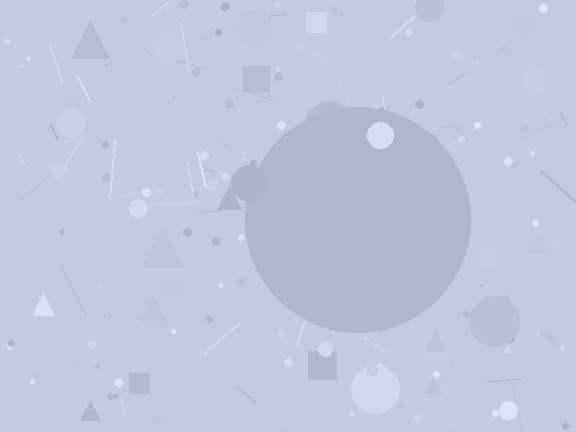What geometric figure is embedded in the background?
A circle is embedded in the background.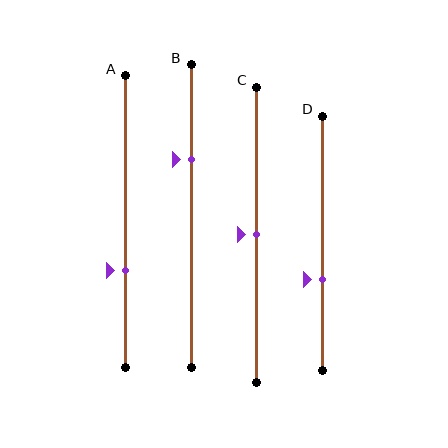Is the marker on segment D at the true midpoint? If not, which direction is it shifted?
No, the marker on segment D is shifted downward by about 14% of the segment length.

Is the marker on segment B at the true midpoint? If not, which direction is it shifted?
No, the marker on segment B is shifted upward by about 19% of the segment length.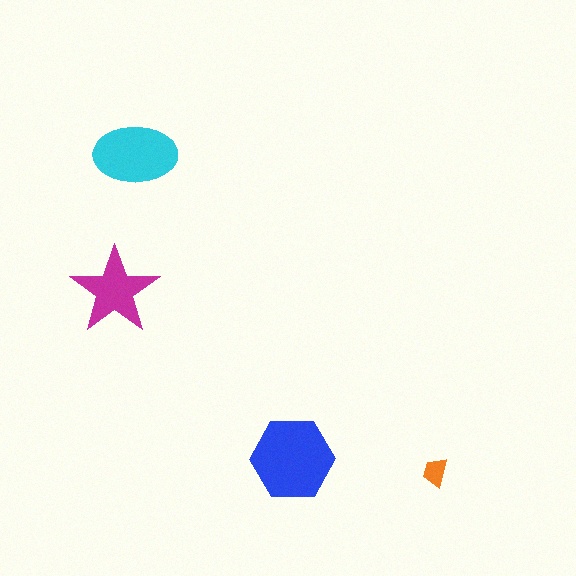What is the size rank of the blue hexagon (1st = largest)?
1st.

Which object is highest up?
The cyan ellipse is topmost.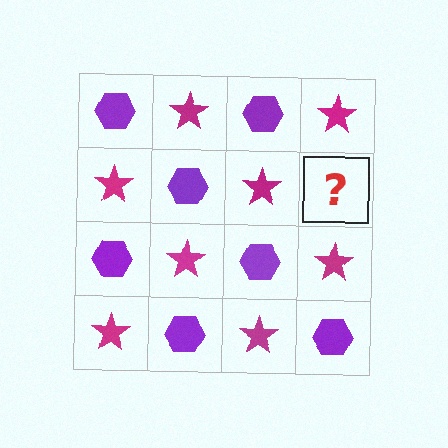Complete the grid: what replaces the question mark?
The question mark should be replaced with a purple hexagon.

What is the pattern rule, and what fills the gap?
The rule is that it alternates purple hexagon and magenta star in a checkerboard pattern. The gap should be filled with a purple hexagon.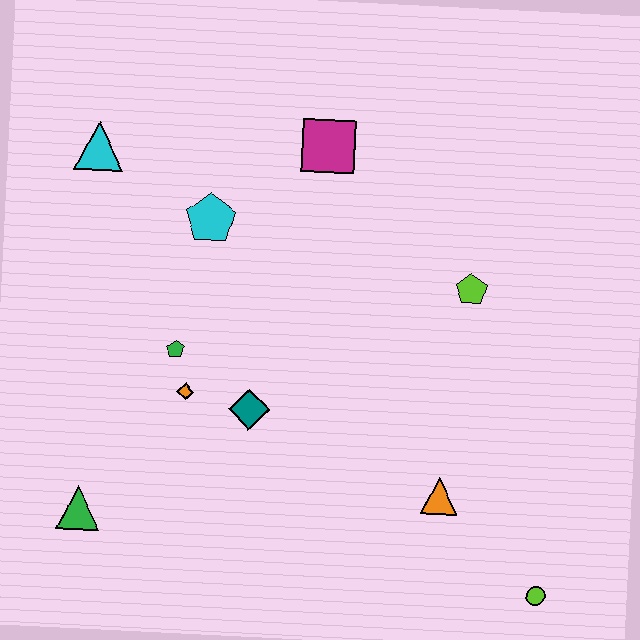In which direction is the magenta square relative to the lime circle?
The magenta square is above the lime circle.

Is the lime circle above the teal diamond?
No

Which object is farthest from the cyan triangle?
The lime circle is farthest from the cyan triangle.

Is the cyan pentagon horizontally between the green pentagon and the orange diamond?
No